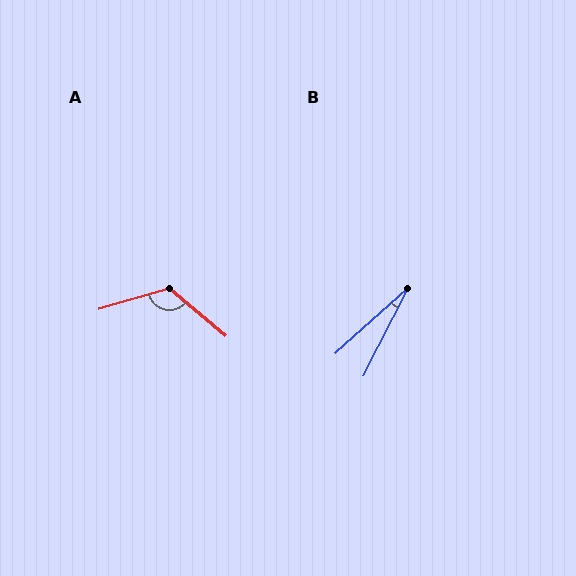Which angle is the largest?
A, at approximately 124 degrees.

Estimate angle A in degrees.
Approximately 124 degrees.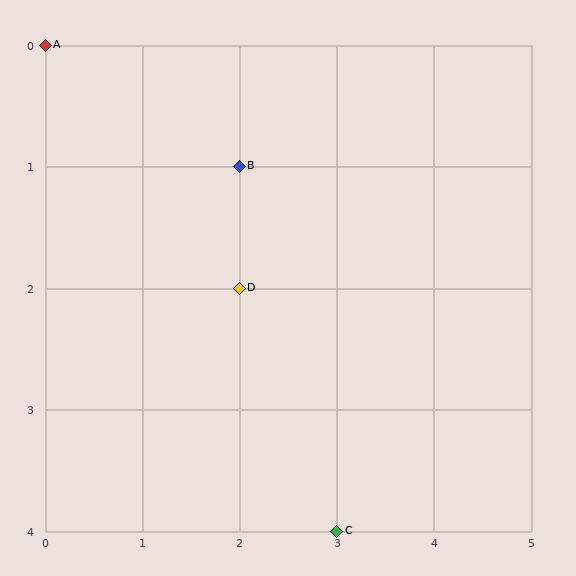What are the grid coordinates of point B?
Point B is at grid coordinates (2, 1).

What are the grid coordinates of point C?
Point C is at grid coordinates (3, 4).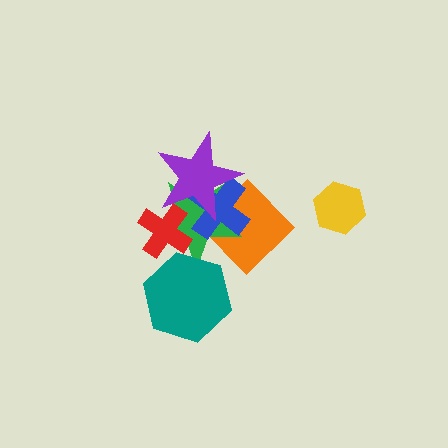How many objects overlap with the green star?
5 objects overlap with the green star.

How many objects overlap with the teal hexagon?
1 object overlaps with the teal hexagon.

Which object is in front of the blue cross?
The purple star is in front of the blue cross.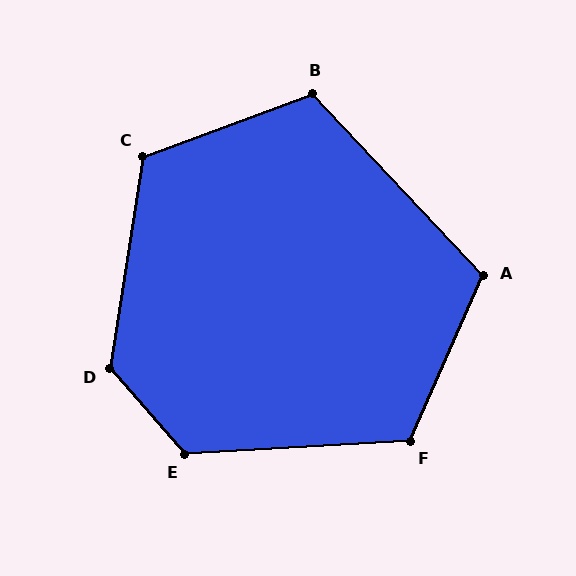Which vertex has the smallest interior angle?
A, at approximately 113 degrees.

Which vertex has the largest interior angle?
D, at approximately 130 degrees.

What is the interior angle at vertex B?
Approximately 113 degrees (obtuse).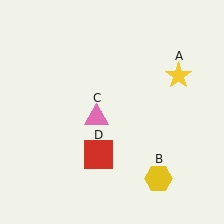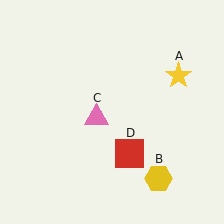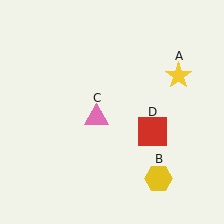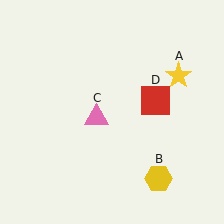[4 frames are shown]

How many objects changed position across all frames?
1 object changed position: red square (object D).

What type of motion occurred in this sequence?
The red square (object D) rotated counterclockwise around the center of the scene.